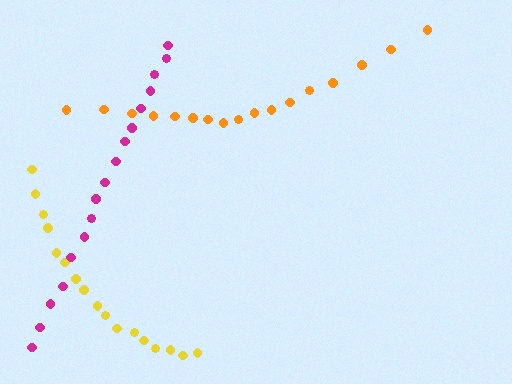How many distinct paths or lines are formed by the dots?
There are 3 distinct paths.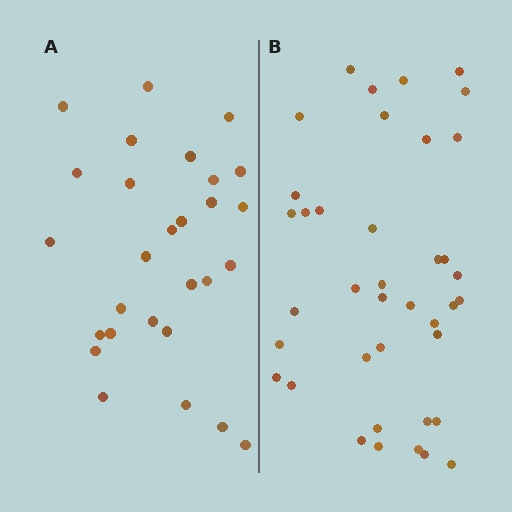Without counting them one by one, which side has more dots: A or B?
Region B (the right region) has more dots.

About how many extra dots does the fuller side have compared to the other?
Region B has roughly 12 or so more dots than region A.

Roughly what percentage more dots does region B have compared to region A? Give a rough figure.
About 40% more.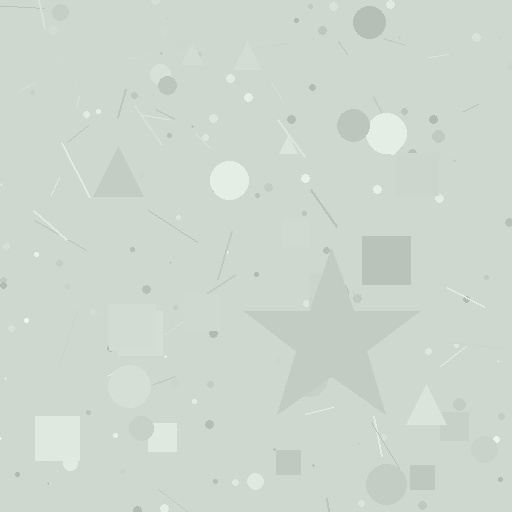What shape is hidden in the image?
A star is hidden in the image.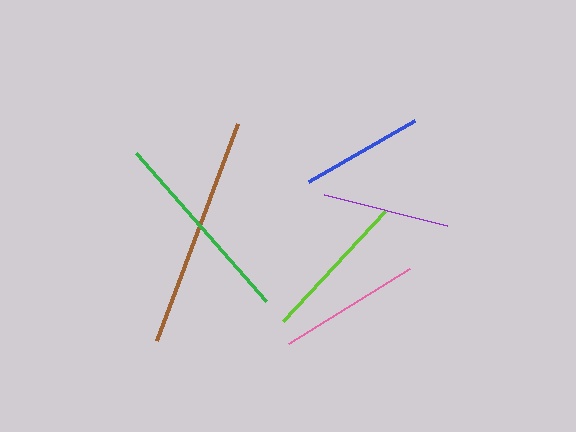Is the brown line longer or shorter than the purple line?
The brown line is longer than the purple line.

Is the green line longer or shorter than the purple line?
The green line is longer than the purple line.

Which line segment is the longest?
The brown line is the longest at approximately 231 pixels.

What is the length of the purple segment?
The purple segment is approximately 127 pixels long.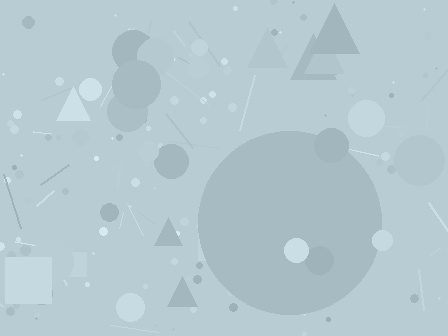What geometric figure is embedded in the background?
A circle is embedded in the background.